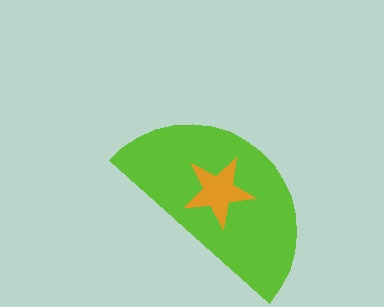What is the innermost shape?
The orange star.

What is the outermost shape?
The lime semicircle.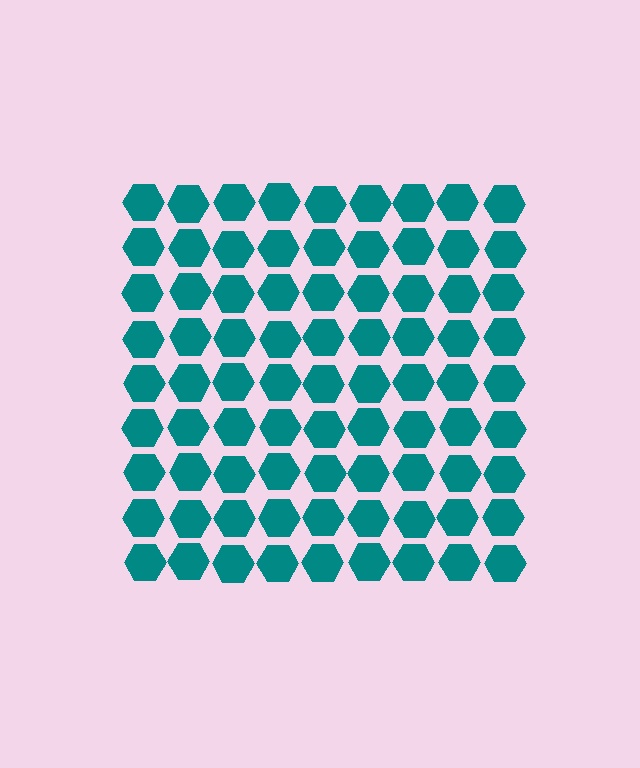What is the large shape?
The large shape is a square.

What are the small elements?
The small elements are hexagons.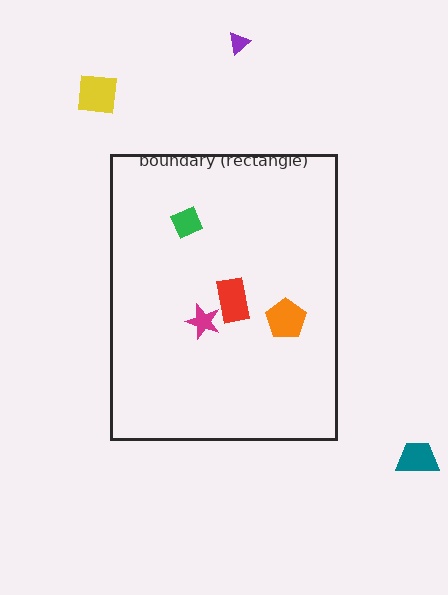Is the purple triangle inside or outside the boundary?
Outside.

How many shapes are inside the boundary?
4 inside, 3 outside.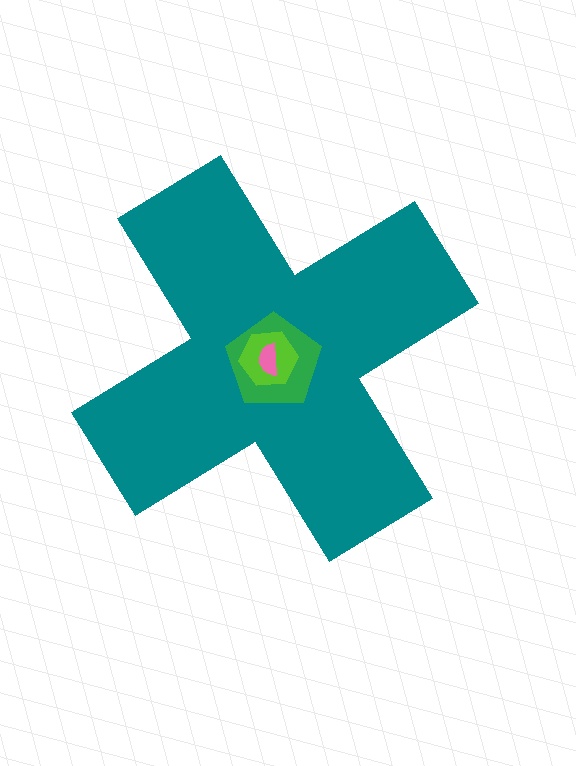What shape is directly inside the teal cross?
The green pentagon.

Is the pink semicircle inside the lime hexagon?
Yes.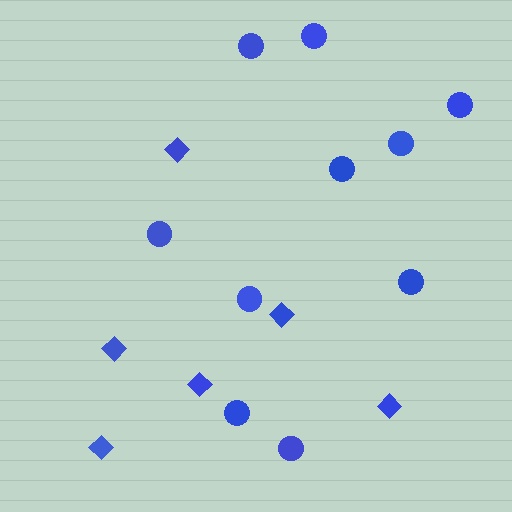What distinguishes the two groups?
There are 2 groups: one group of diamonds (6) and one group of circles (10).